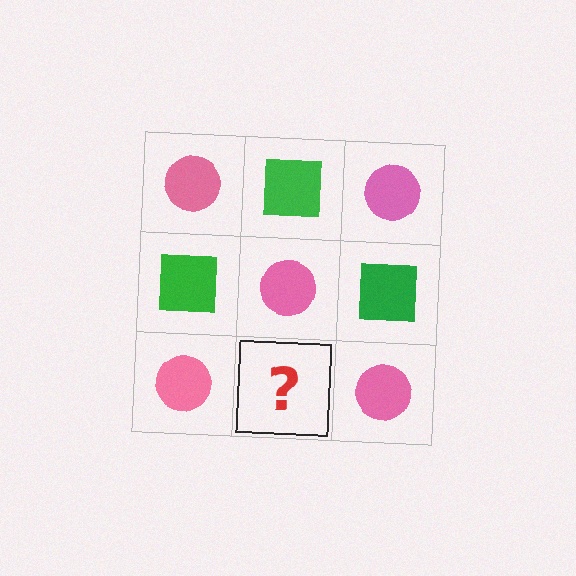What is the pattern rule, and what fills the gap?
The rule is that it alternates pink circle and green square in a checkerboard pattern. The gap should be filled with a green square.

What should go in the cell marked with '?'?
The missing cell should contain a green square.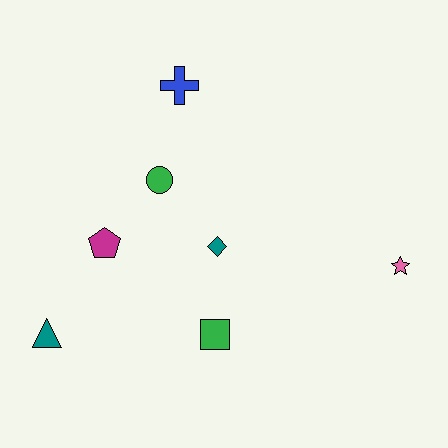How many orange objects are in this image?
There are no orange objects.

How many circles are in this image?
There is 1 circle.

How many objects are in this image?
There are 7 objects.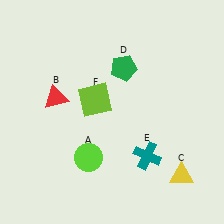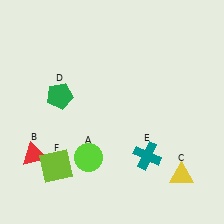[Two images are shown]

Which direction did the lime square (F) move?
The lime square (F) moved down.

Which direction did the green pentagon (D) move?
The green pentagon (D) moved left.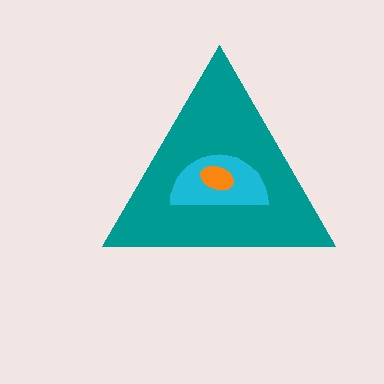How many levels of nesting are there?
3.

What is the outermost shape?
The teal triangle.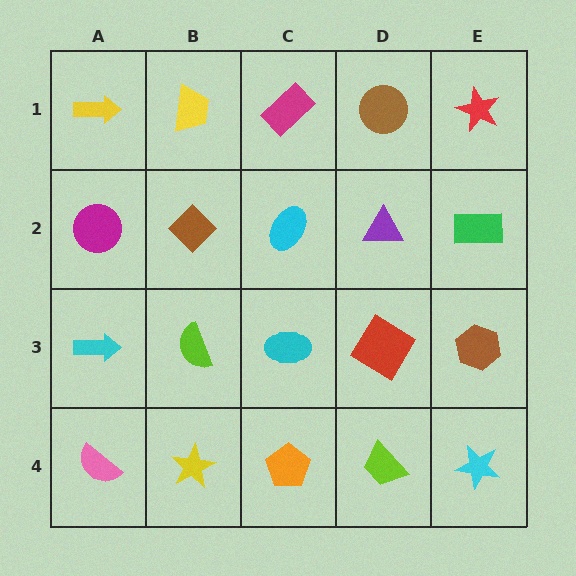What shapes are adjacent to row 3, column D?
A purple triangle (row 2, column D), a lime trapezoid (row 4, column D), a cyan ellipse (row 3, column C), a brown hexagon (row 3, column E).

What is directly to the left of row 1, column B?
A yellow arrow.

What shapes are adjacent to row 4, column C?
A cyan ellipse (row 3, column C), a yellow star (row 4, column B), a lime trapezoid (row 4, column D).